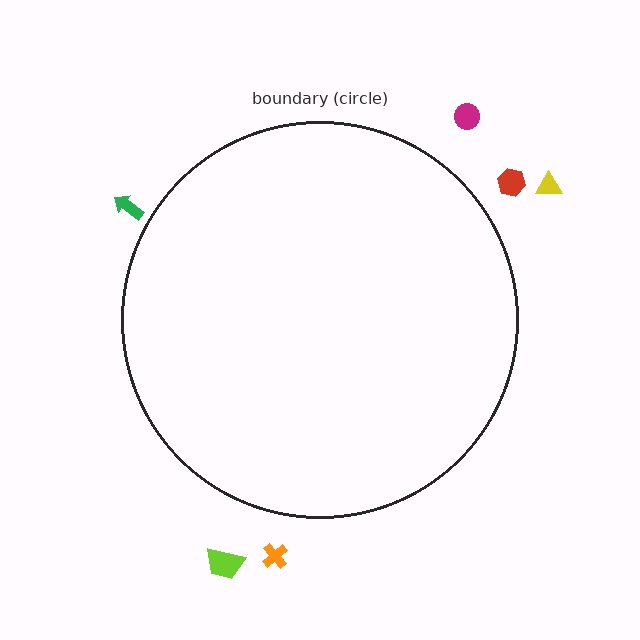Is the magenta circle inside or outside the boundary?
Outside.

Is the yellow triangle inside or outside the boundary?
Outside.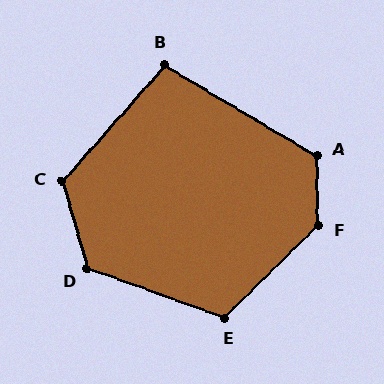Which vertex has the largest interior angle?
F, at approximately 134 degrees.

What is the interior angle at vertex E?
Approximately 115 degrees (obtuse).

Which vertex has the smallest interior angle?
B, at approximately 100 degrees.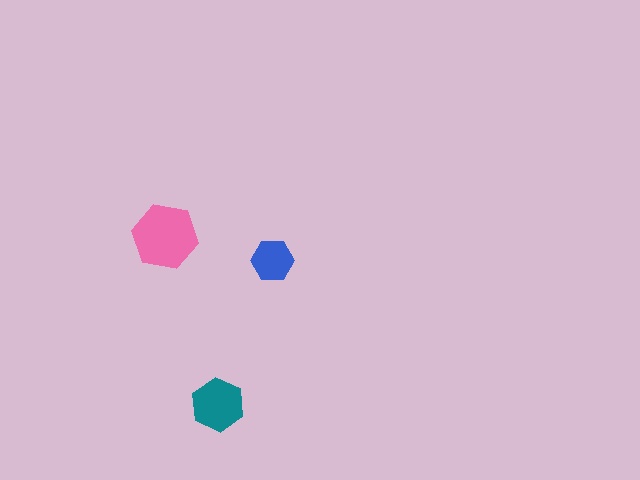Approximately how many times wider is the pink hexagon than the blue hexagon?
About 1.5 times wider.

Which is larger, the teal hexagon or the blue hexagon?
The teal one.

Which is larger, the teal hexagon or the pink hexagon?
The pink one.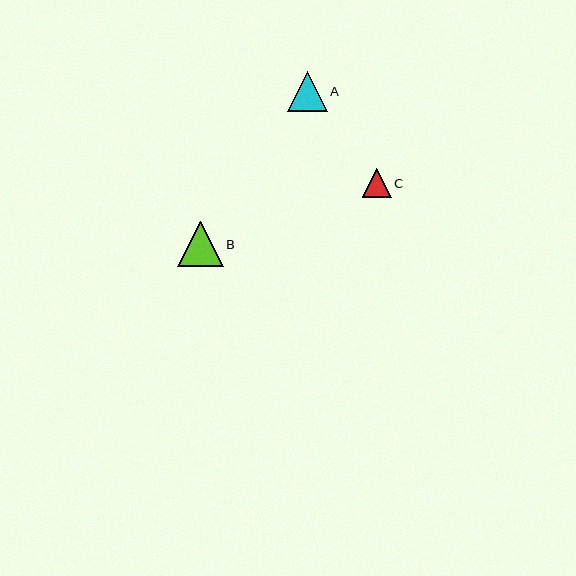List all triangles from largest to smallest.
From largest to smallest: B, A, C.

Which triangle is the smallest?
Triangle C is the smallest with a size of approximately 29 pixels.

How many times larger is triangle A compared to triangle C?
Triangle A is approximately 1.4 times the size of triangle C.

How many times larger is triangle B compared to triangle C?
Triangle B is approximately 1.6 times the size of triangle C.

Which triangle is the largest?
Triangle B is the largest with a size of approximately 45 pixels.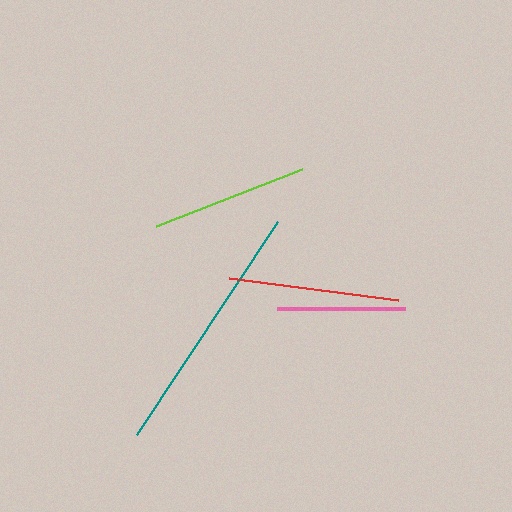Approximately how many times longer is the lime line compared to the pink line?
The lime line is approximately 1.2 times the length of the pink line.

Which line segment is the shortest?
The pink line is the shortest at approximately 128 pixels.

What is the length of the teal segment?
The teal segment is approximately 255 pixels long.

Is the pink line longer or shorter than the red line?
The red line is longer than the pink line.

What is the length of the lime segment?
The lime segment is approximately 157 pixels long.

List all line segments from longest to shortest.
From longest to shortest: teal, red, lime, pink.